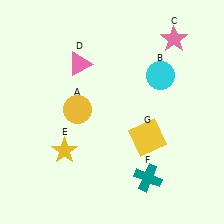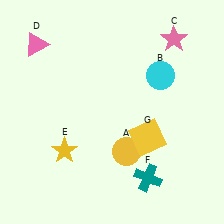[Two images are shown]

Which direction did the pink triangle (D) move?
The pink triangle (D) moved left.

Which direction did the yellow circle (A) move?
The yellow circle (A) moved right.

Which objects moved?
The objects that moved are: the yellow circle (A), the pink triangle (D).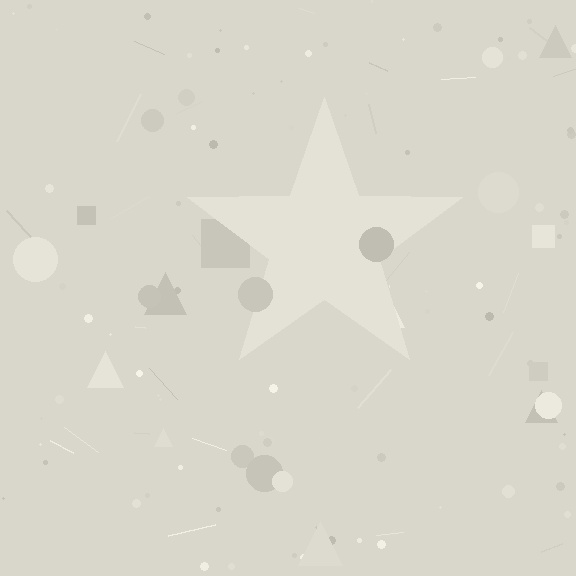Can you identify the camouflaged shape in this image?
The camouflaged shape is a star.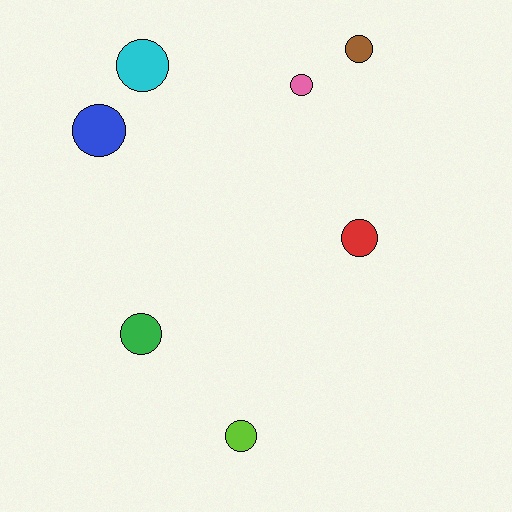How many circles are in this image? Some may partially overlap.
There are 7 circles.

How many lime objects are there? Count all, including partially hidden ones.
There is 1 lime object.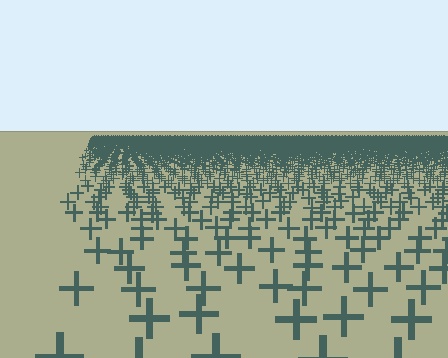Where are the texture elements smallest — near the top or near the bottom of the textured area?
Near the top.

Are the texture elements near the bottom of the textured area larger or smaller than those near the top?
Larger. Near the bottom, elements are closer to the viewer and appear at a bigger on-screen size.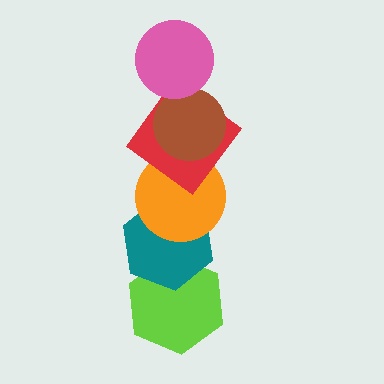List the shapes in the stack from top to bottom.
From top to bottom: the pink circle, the brown circle, the red diamond, the orange circle, the teal hexagon, the lime hexagon.